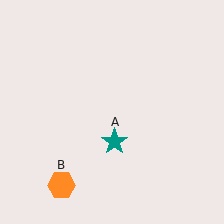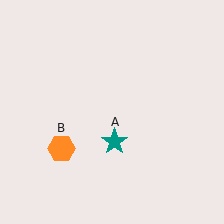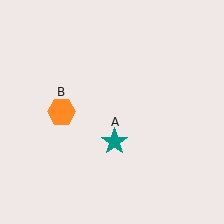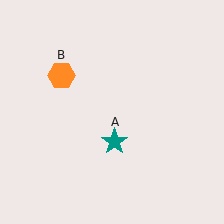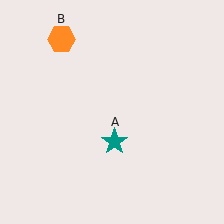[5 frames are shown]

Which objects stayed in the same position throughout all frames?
Teal star (object A) remained stationary.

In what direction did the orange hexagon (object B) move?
The orange hexagon (object B) moved up.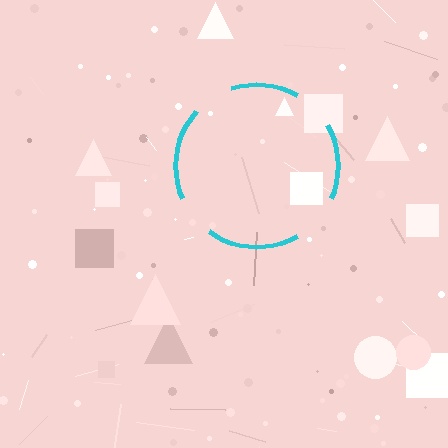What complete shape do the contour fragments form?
The contour fragments form a circle.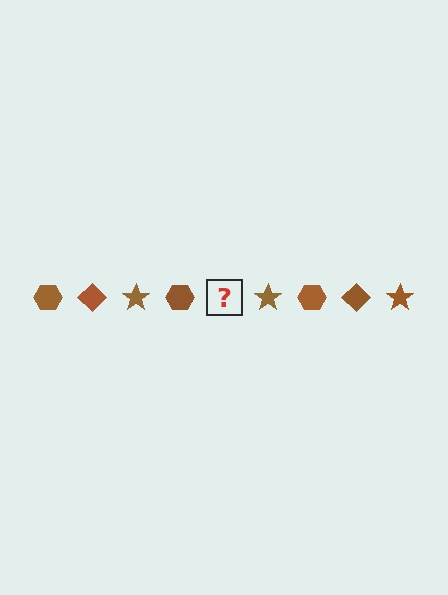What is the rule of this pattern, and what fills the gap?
The rule is that the pattern cycles through hexagon, diamond, star shapes in brown. The gap should be filled with a brown diamond.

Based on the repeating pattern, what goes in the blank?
The blank should be a brown diamond.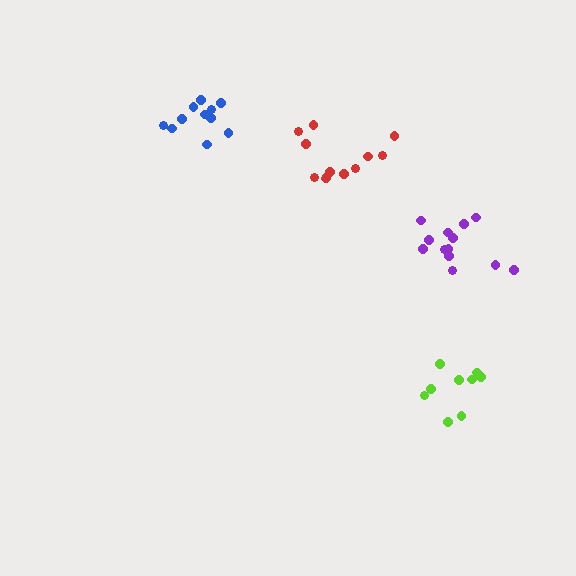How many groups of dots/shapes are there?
There are 4 groups.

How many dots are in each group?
Group 1: 12 dots, Group 2: 13 dots, Group 3: 11 dots, Group 4: 9 dots (45 total).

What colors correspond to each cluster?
The clusters are colored: red, purple, blue, lime.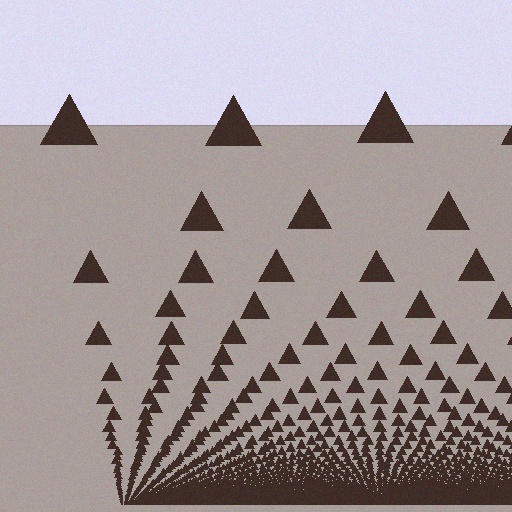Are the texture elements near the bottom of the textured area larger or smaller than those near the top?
Smaller. The gradient is inverted — elements near the bottom are smaller and denser.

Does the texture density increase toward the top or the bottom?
Density increases toward the bottom.